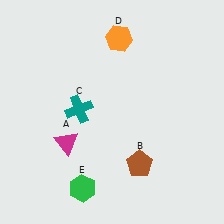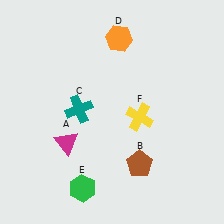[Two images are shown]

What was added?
A yellow cross (F) was added in Image 2.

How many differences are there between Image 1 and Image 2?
There is 1 difference between the two images.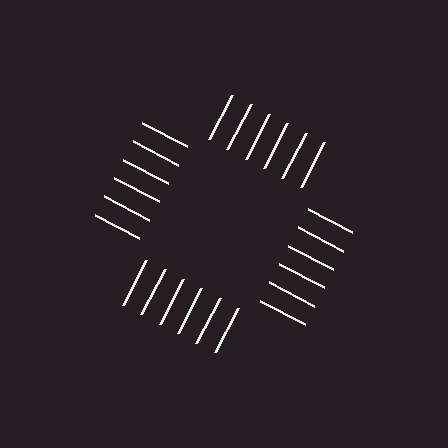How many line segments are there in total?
24 — 6 along each of the 4 edges.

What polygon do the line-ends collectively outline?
An illusory square — the line segments terminate on its edges but no continuous stroke is drawn.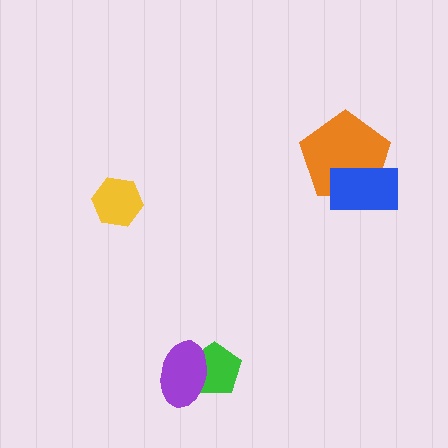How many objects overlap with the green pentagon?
1 object overlaps with the green pentagon.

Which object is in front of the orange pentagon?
The blue rectangle is in front of the orange pentagon.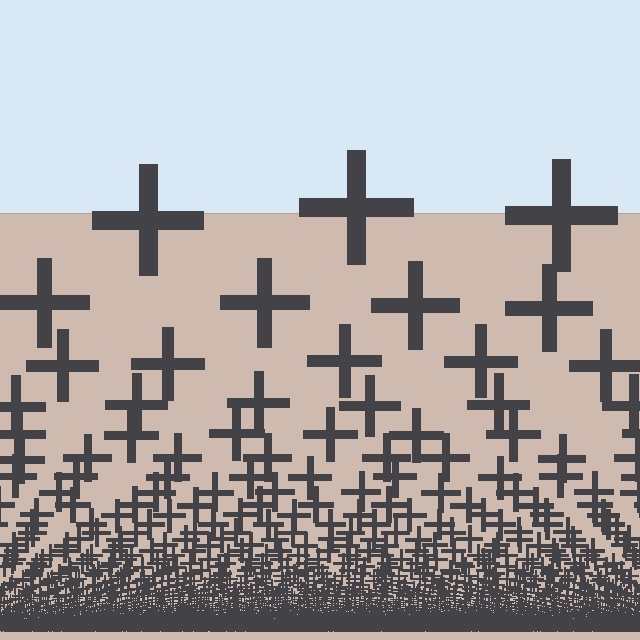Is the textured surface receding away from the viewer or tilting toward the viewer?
The surface appears to tilt toward the viewer. Texture elements get larger and sparser toward the top.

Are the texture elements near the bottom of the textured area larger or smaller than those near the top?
Smaller. The gradient is inverted — elements near the bottom are smaller and denser.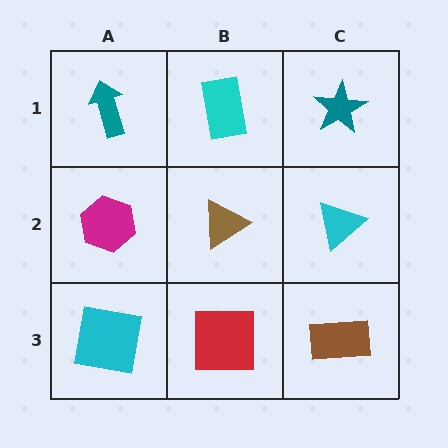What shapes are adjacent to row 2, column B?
A cyan rectangle (row 1, column B), a red square (row 3, column B), a magenta hexagon (row 2, column A), a cyan triangle (row 2, column C).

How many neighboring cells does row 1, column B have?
3.